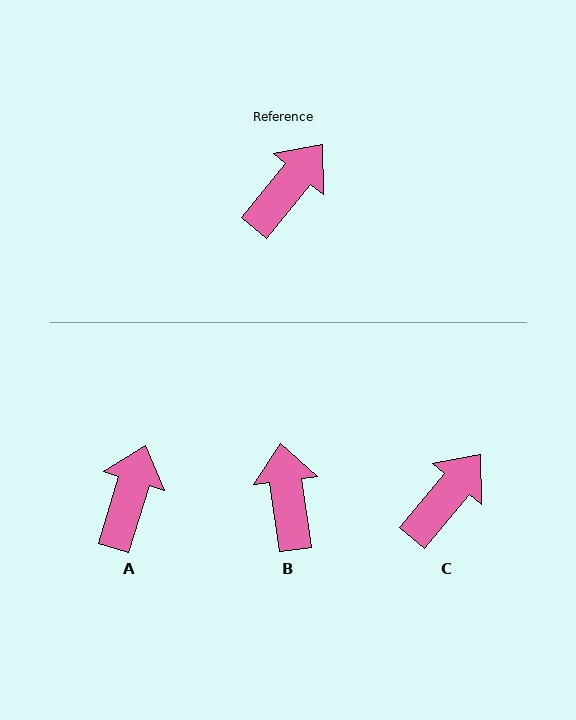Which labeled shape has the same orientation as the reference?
C.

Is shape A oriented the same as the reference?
No, it is off by about 22 degrees.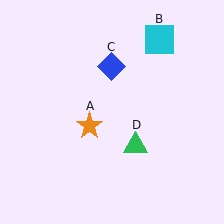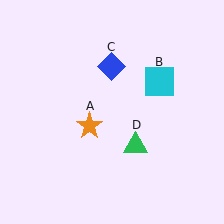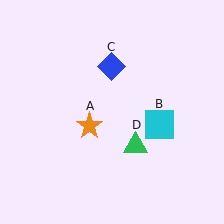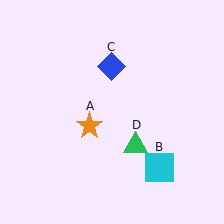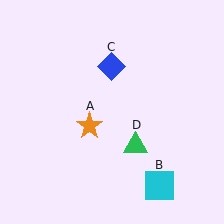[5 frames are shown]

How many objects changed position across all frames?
1 object changed position: cyan square (object B).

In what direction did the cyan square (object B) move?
The cyan square (object B) moved down.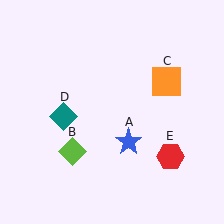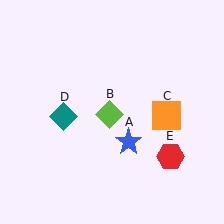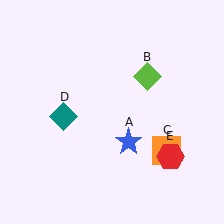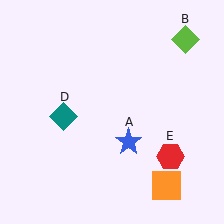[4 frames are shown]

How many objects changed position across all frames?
2 objects changed position: lime diamond (object B), orange square (object C).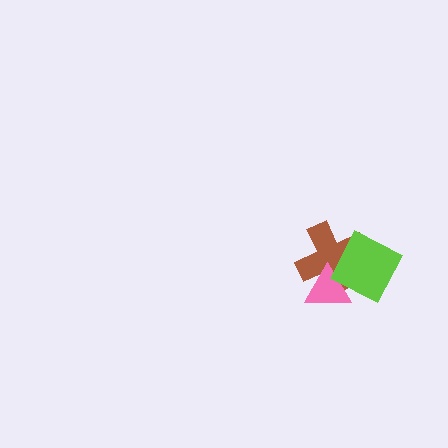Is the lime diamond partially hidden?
No, no other shape covers it.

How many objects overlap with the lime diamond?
2 objects overlap with the lime diamond.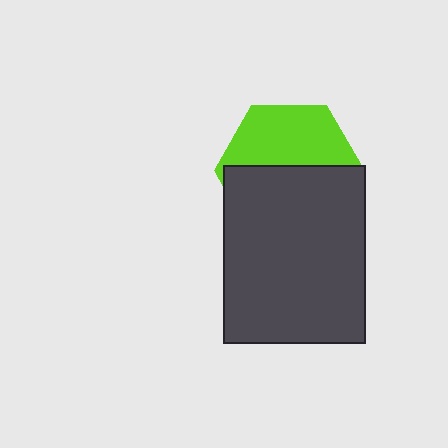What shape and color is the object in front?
The object in front is a dark gray rectangle.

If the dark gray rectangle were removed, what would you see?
You would see the complete lime hexagon.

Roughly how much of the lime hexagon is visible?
About half of it is visible (roughly 45%).